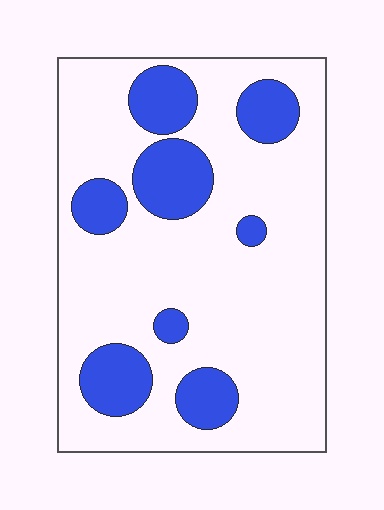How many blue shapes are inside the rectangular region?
8.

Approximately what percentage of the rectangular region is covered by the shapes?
Approximately 25%.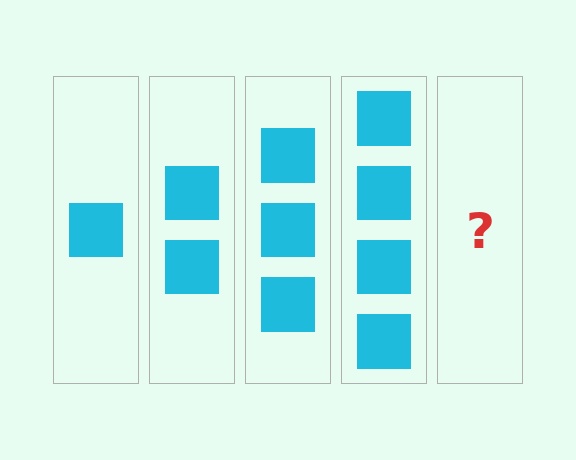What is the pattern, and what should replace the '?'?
The pattern is that each step adds one more square. The '?' should be 5 squares.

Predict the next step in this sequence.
The next step is 5 squares.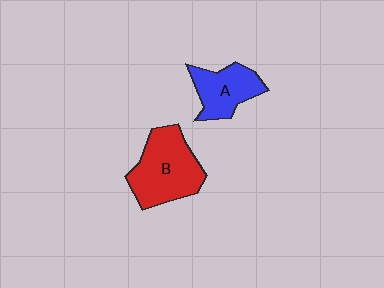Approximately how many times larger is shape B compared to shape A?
Approximately 1.5 times.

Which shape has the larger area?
Shape B (red).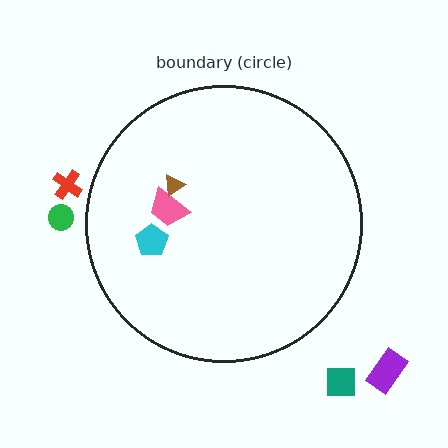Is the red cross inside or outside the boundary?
Outside.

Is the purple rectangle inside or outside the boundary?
Outside.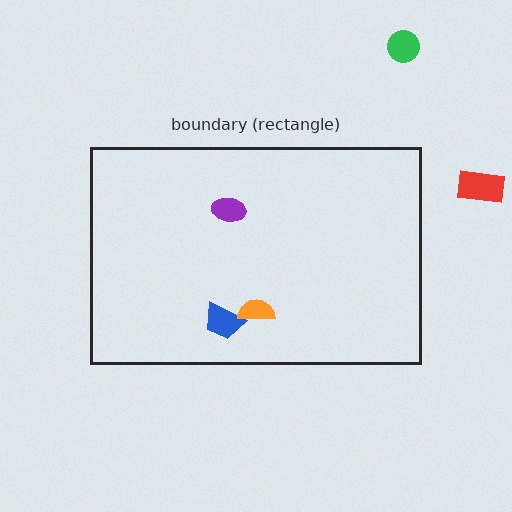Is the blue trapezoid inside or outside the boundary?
Inside.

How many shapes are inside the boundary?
3 inside, 2 outside.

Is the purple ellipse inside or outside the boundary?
Inside.